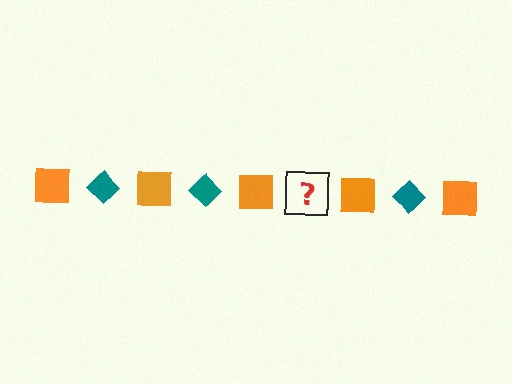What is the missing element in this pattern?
The missing element is a teal diamond.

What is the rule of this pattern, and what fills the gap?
The rule is that the pattern alternates between orange square and teal diamond. The gap should be filled with a teal diamond.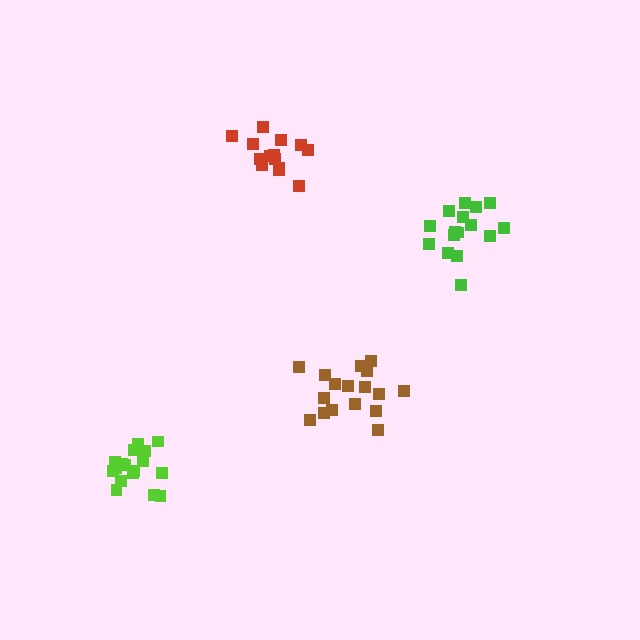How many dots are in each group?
Group 1: 14 dots, Group 2: 16 dots, Group 3: 17 dots, Group 4: 17 dots (64 total).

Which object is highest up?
The red cluster is topmost.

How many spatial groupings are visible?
There are 4 spatial groupings.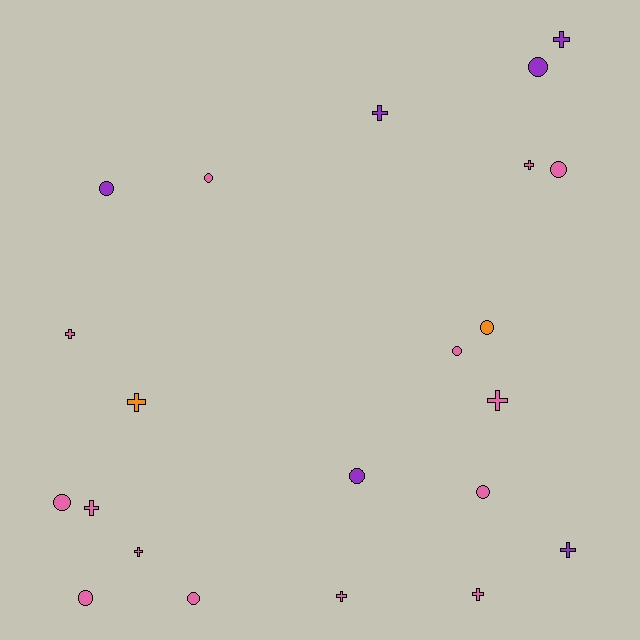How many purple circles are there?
There are 3 purple circles.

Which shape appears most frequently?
Circle, with 11 objects.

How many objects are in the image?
There are 22 objects.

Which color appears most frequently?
Pink, with 14 objects.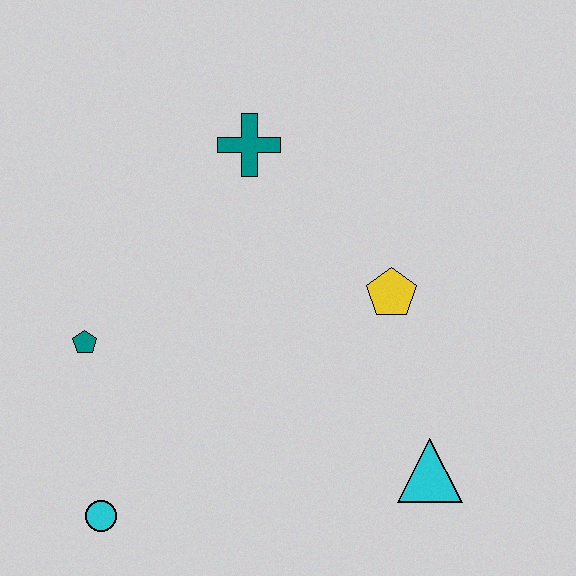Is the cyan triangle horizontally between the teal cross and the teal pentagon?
No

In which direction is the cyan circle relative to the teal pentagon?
The cyan circle is below the teal pentagon.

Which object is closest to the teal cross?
The yellow pentagon is closest to the teal cross.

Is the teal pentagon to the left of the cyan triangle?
Yes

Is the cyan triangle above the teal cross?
No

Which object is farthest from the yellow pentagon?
The cyan circle is farthest from the yellow pentagon.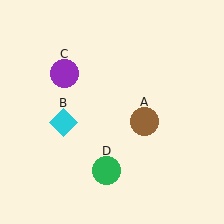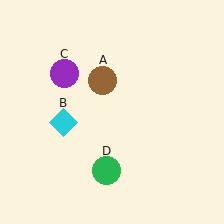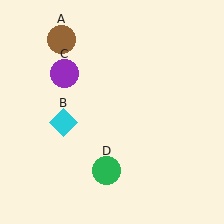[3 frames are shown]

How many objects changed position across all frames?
1 object changed position: brown circle (object A).